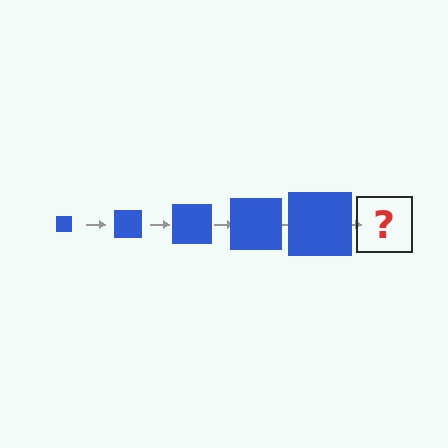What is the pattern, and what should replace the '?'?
The pattern is that the square gets progressively larger each step. The '?' should be a blue square, larger than the previous one.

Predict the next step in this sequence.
The next step is a blue square, larger than the previous one.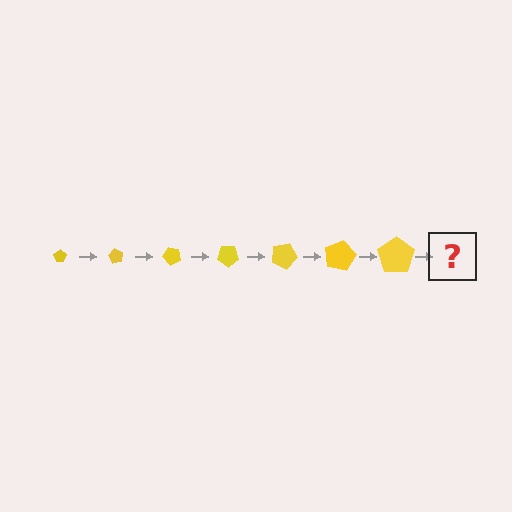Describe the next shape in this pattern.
It should be a pentagon, larger than the previous one and rotated 420 degrees from the start.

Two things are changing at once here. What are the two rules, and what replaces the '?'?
The two rules are that the pentagon grows larger each step and it rotates 60 degrees each step. The '?' should be a pentagon, larger than the previous one and rotated 420 degrees from the start.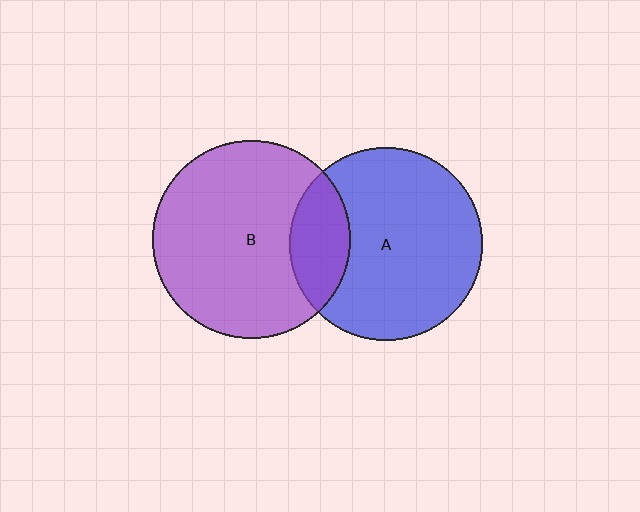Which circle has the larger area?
Circle B (purple).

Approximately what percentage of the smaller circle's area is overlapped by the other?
Approximately 20%.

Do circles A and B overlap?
Yes.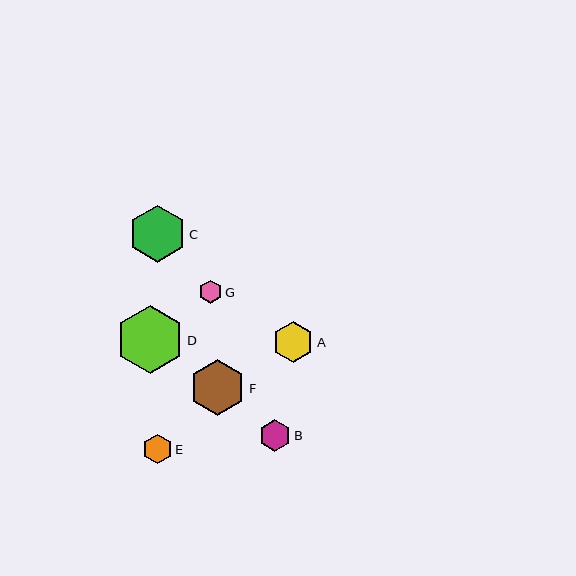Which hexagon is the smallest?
Hexagon G is the smallest with a size of approximately 23 pixels.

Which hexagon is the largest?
Hexagon D is the largest with a size of approximately 68 pixels.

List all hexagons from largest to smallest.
From largest to smallest: D, C, F, A, B, E, G.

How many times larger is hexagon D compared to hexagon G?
Hexagon D is approximately 2.9 times the size of hexagon G.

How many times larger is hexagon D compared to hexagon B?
Hexagon D is approximately 2.2 times the size of hexagon B.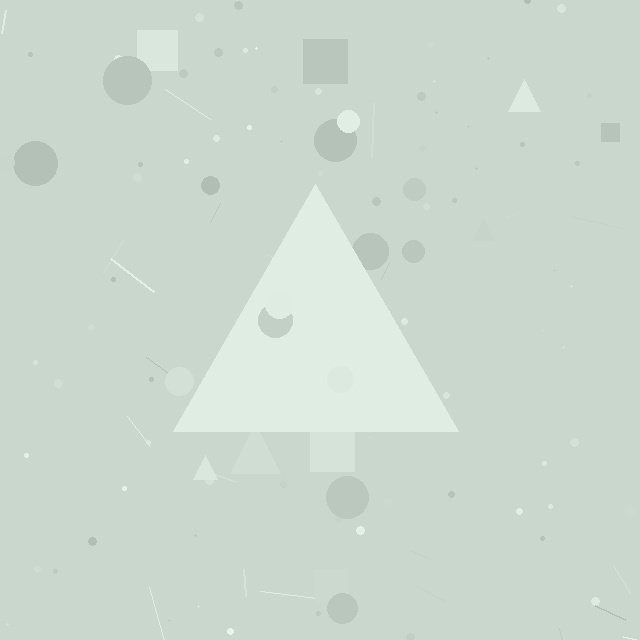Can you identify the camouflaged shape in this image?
The camouflaged shape is a triangle.